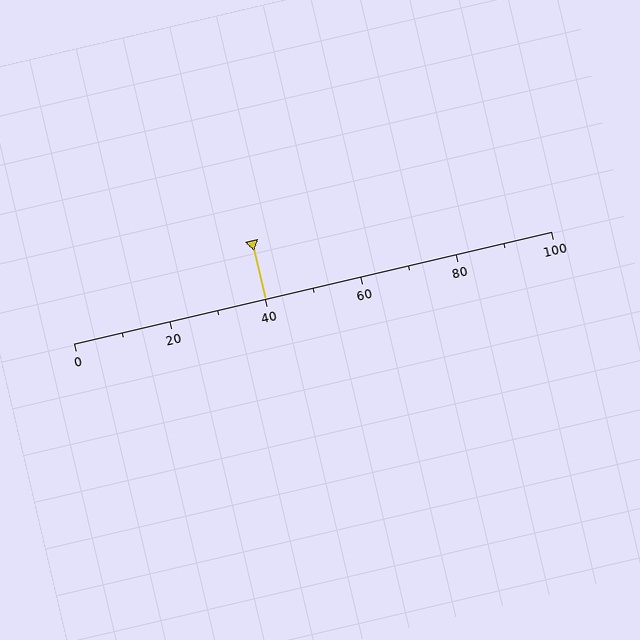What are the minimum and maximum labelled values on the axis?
The axis runs from 0 to 100.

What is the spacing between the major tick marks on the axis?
The major ticks are spaced 20 apart.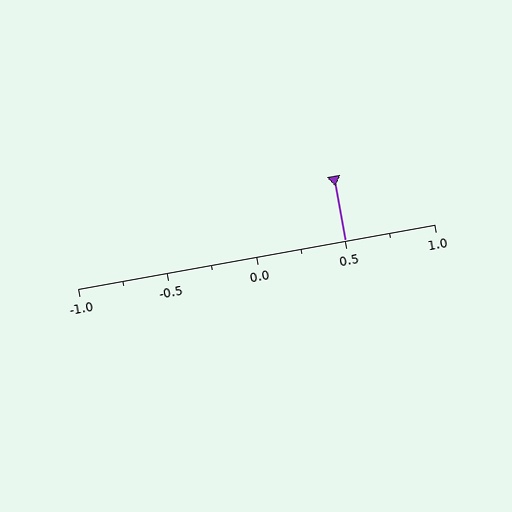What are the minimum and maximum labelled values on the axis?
The axis runs from -1.0 to 1.0.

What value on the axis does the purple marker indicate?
The marker indicates approximately 0.5.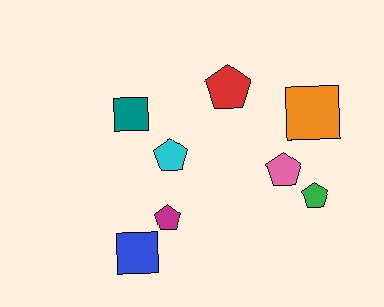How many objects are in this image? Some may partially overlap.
There are 8 objects.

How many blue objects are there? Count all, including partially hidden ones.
There is 1 blue object.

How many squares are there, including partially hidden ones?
There are 3 squares.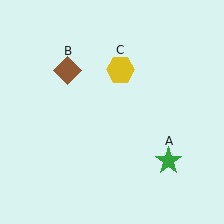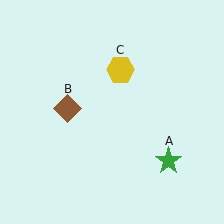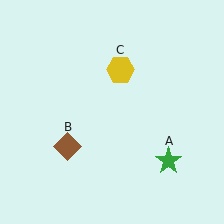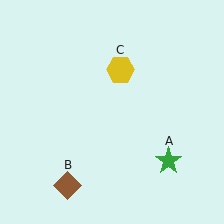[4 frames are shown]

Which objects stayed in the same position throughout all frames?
Green star (object A) and yellow hexagon (object C) remained stationary.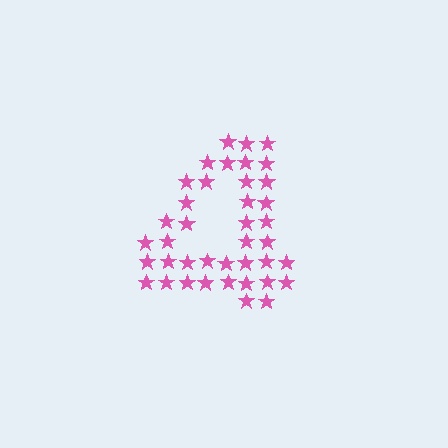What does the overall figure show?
The overall figure shows the digit 4.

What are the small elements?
The small elements are stars.